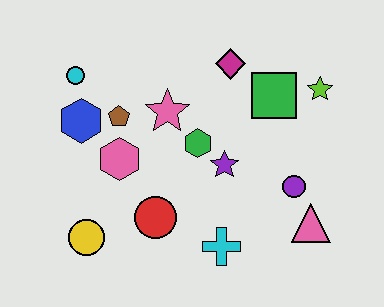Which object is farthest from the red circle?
The lime star is farthest from the red circle.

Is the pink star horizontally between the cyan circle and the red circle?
No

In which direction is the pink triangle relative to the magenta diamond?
The pink triangle is below the magenta diamond.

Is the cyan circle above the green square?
Yes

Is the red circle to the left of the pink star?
Yes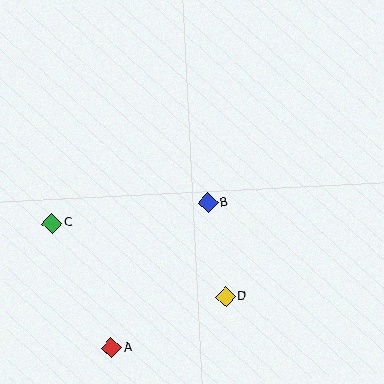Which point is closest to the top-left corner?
Point C is closest to the top-left corner.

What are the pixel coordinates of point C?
Point C is at (52, 223).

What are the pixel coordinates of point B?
Point B is at (208, 203).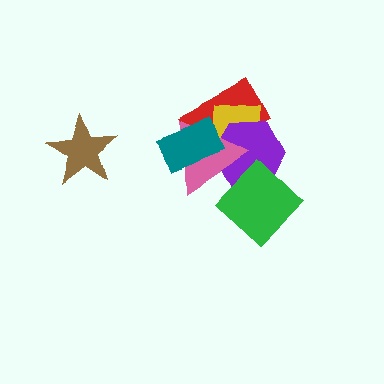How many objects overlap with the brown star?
0 objects overlap with the brown star.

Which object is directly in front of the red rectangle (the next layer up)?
The yellow square is directly in front of the red rectangle.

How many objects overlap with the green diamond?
2 objects overlap with the green diamond.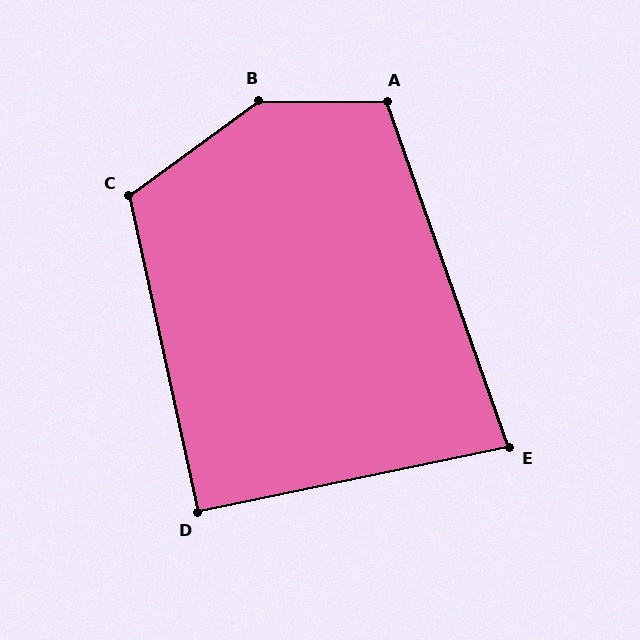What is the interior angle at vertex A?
Approximately 110 degrees (obtuse).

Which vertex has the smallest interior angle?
E, at approximately 82 degrees.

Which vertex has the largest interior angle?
B, at approximately 143 degrees.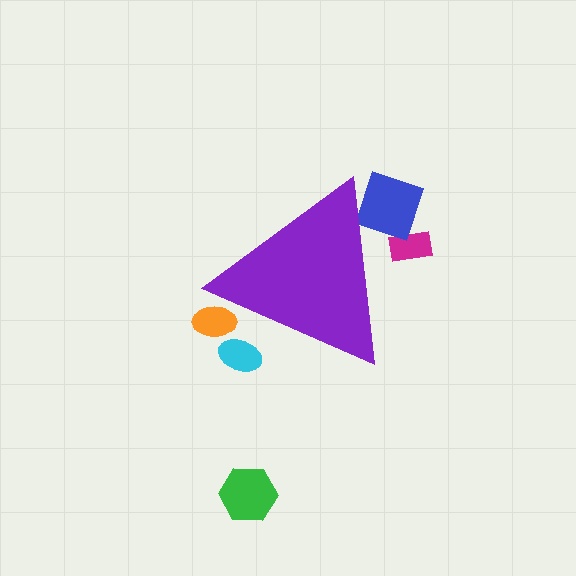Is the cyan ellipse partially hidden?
Yes, the cyan ellipse is partially hidden behind the purple triangle.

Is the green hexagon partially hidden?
No, the green hexagon is fully visible.